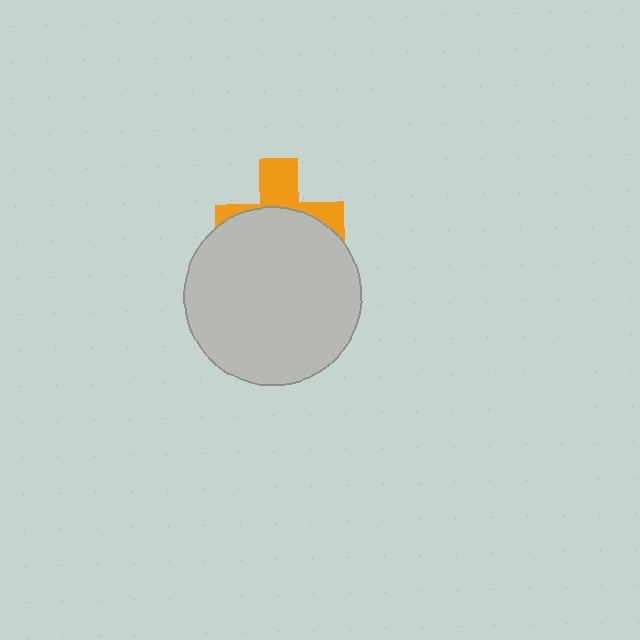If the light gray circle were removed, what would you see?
You would see the complete orange cross.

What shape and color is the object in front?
The object in front is a light gray circle.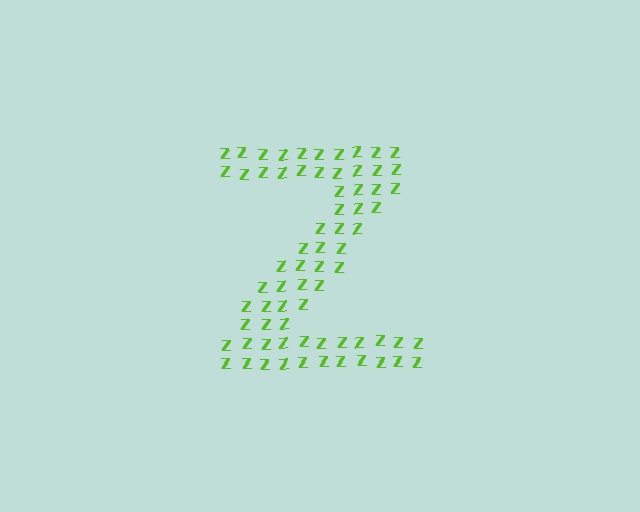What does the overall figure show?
The overall figure shows the letter Z.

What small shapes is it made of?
It is made of small letter Z's.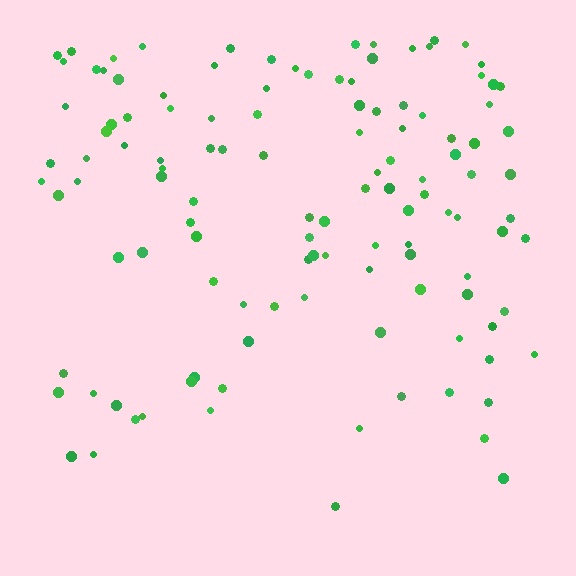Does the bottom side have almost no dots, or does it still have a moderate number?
Still a moderate number, just noticeably fewer than the top.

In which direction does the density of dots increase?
From bottom to top, with the top side densest.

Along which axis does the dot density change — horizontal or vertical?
Vertical.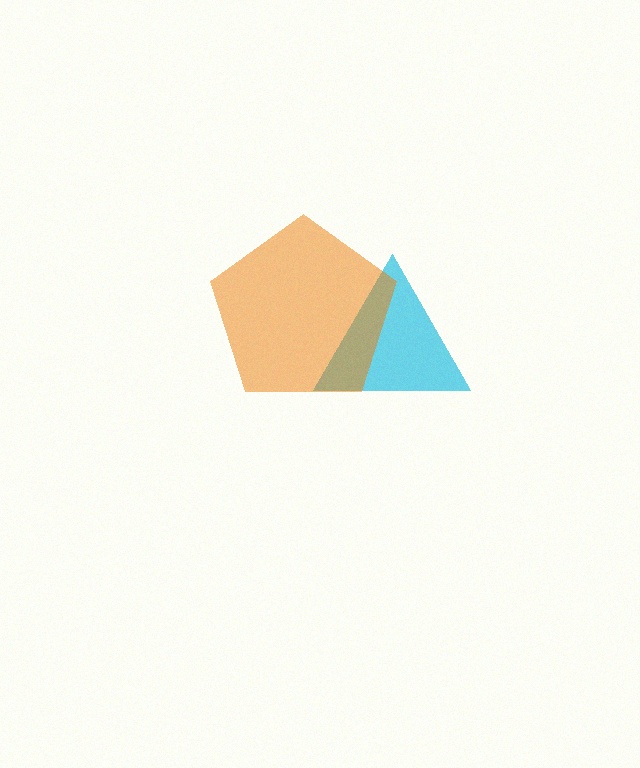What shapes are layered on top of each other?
The layered shapes are: a cyan triangle, an orange pentagon.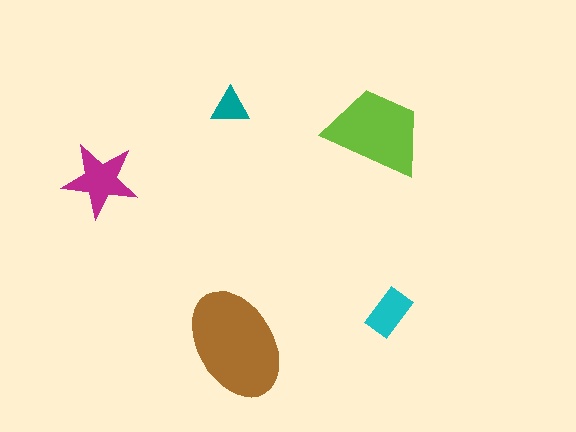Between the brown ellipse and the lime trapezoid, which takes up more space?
The brown ellipse.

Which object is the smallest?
The teal triangle.